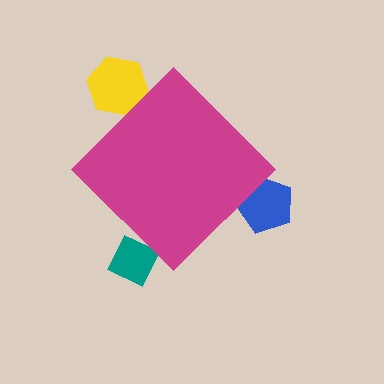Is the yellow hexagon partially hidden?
Yes, the yellow hexagon is partially hidden behind the magenta diamond.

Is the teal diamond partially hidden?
Yes, the teal diamond is partially hidden behind the magenta diamond.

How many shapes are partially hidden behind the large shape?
3 shapes are partially hidden.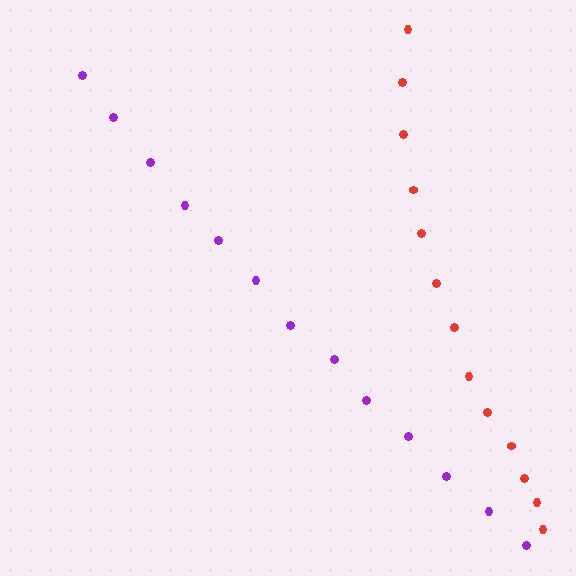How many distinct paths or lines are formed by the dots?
There are 2 distinct paths.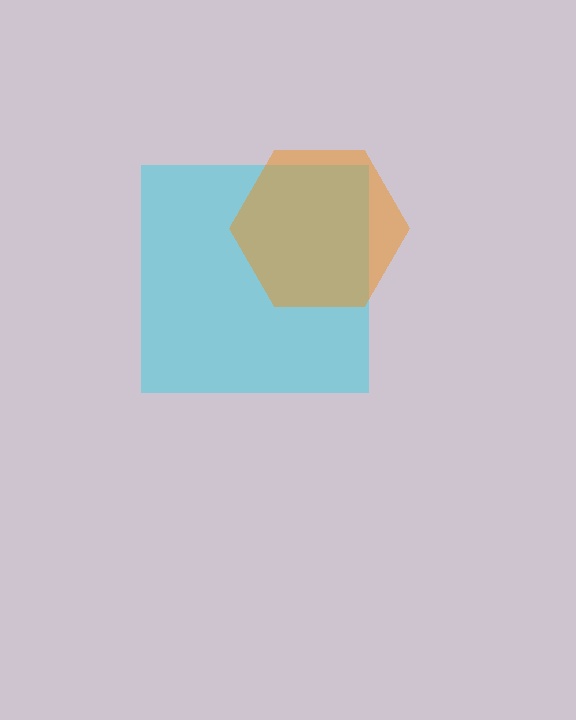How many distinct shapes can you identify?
There are 2 distinct shapes: a cyan square, an orange hexagon.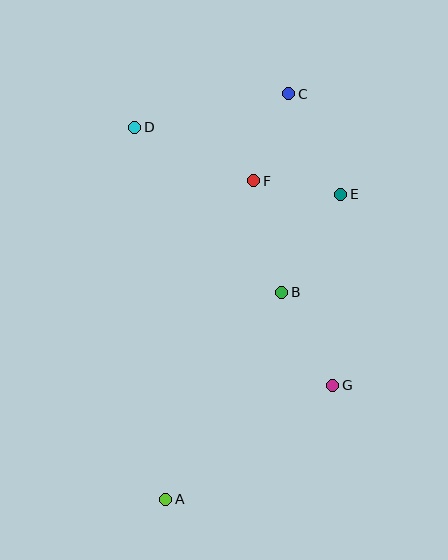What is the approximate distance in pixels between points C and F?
The distance between C and F is approximately 94 pixels.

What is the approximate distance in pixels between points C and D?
The distance between C and D is approximately 158 pixels.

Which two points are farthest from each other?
Points A and C are farthest from each other.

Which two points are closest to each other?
Points E and F are closest to each other.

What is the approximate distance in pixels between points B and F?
The distance between B and F is approximately 115 pixels.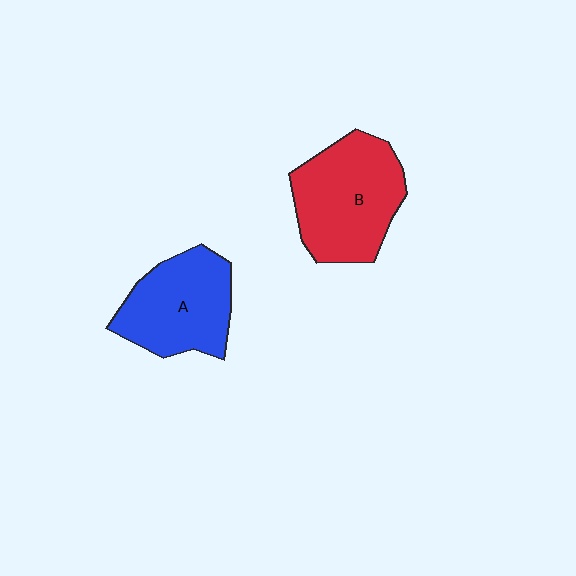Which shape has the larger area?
Shape B (red).